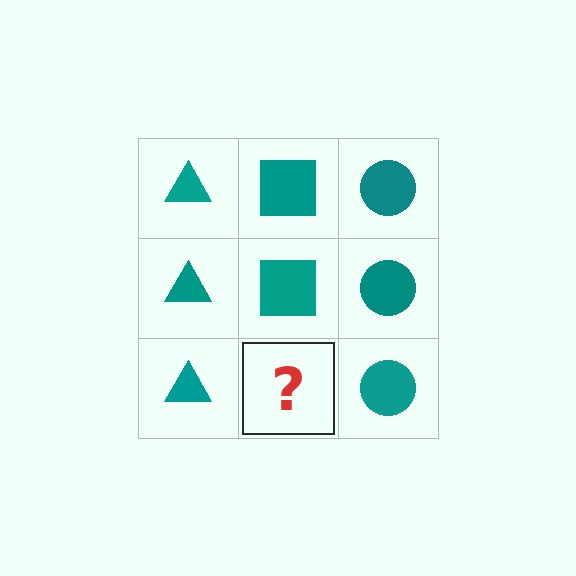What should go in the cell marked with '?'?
The missing cell should contain a teal square.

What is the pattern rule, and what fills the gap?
The rule is that each column has a consistent shape. The gap should be filled with a teal square.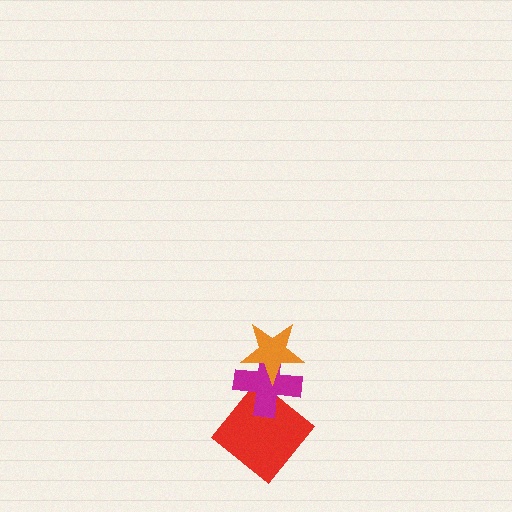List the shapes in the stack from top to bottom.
From top to bottom: the orange star, the magenta cross, the red diamond.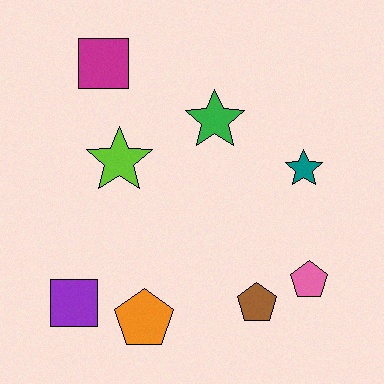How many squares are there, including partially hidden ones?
There are 2 squares.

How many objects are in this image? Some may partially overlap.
There are 8 objects.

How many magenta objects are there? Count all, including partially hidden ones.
There is 1 magenta object.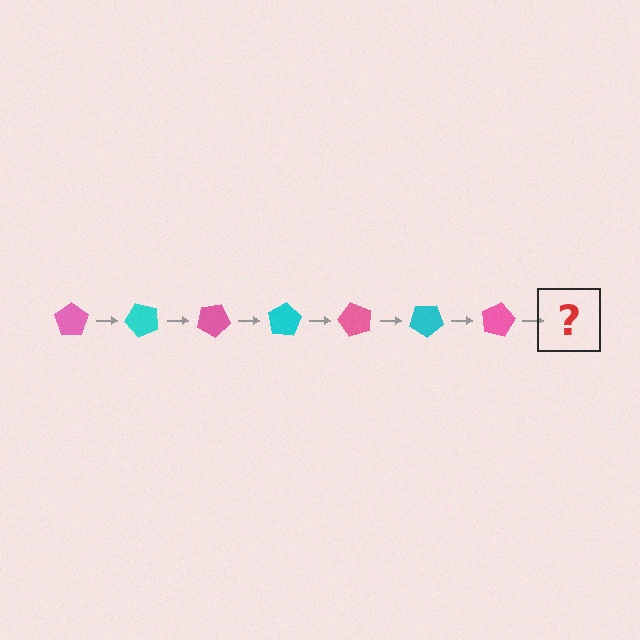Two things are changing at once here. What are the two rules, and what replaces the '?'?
The two rules are that it rotates 50 degrees each step and the color cycles through pink and cyan. The '?' should be a cyan pentagon, rotated 350 degrees from the start.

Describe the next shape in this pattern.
It should be a cyan pentagon, rotated 350 degrees from the start.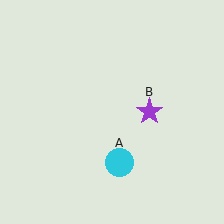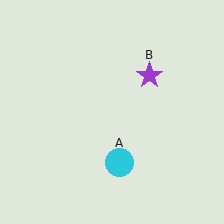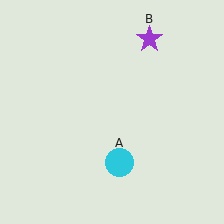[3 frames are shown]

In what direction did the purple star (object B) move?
The purple star (object B) moved up.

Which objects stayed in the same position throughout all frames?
Cyan circle (object A) remained stationary.